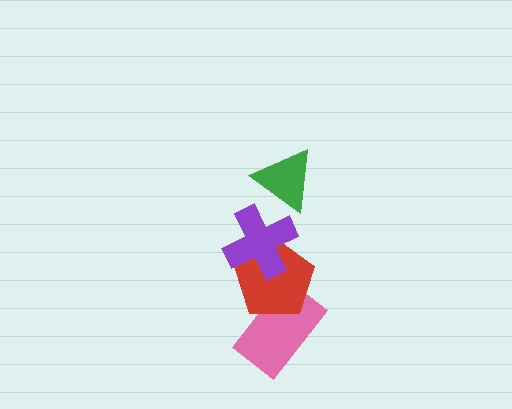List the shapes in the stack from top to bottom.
From top to bottom: the green triangle, the purple cross, the red pentagon, the pink rectangle.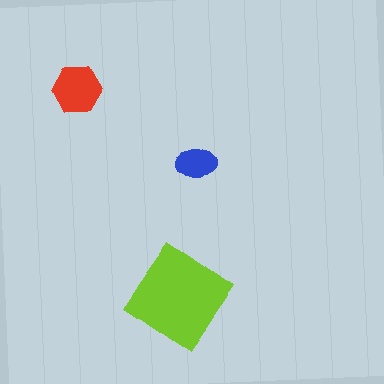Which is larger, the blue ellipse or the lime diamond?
The lime diamond.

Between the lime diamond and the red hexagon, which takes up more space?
The lime diamond.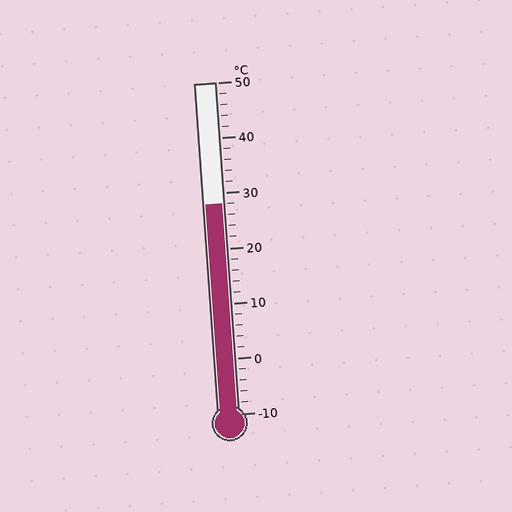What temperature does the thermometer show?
The thermometer shows approximately 28°C.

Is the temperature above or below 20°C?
The temperature is above 20°C.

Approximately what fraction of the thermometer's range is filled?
The thermometer is filled to approximately 65% of its range.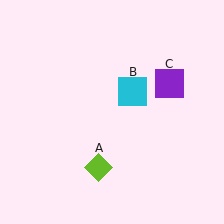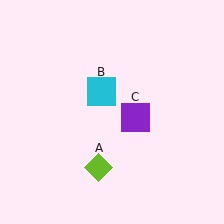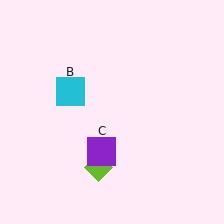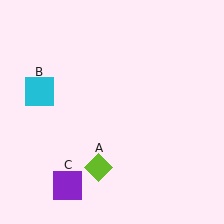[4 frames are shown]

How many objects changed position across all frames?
2 objects changed position: cyan square (object B), purple square (object C).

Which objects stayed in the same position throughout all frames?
Lime diamond (object A) remained stationary.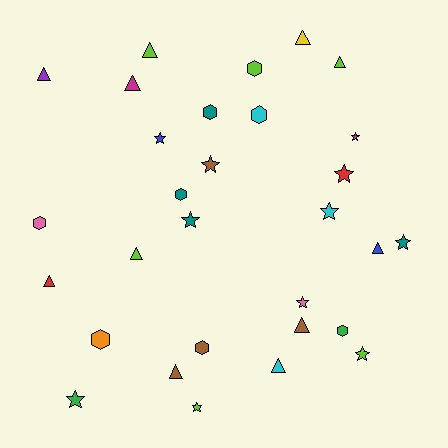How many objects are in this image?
There are 30 objects.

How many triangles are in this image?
There are 11 triangles.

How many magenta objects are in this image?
There are 2 magenta objects.